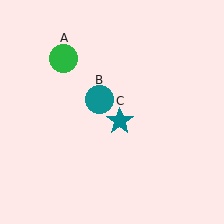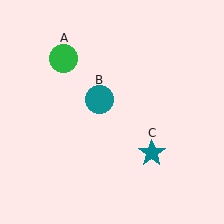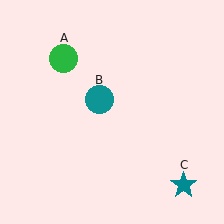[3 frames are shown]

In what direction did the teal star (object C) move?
The teal star (object C) moved down and to the right.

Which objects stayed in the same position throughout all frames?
Green circle (object A) and teal circle (object B) remained stationary.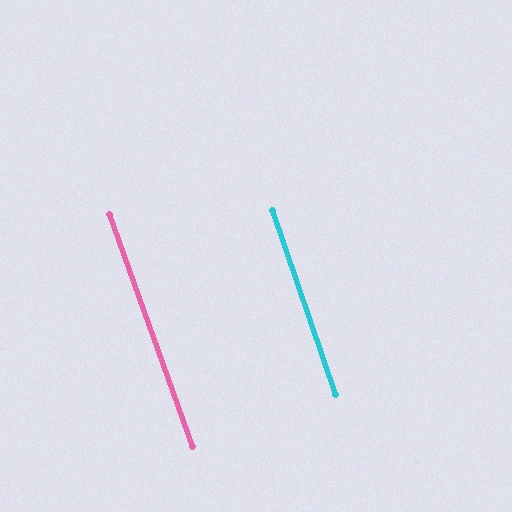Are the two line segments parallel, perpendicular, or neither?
Parallel — their directions differ by only 0.7°.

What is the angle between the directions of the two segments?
Approximately 1 degree.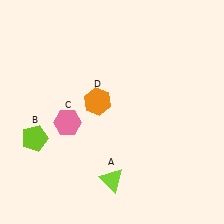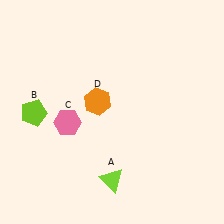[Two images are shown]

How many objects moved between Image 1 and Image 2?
1 object moved between the two images.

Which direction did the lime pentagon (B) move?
The lime pentagon (B) moved up.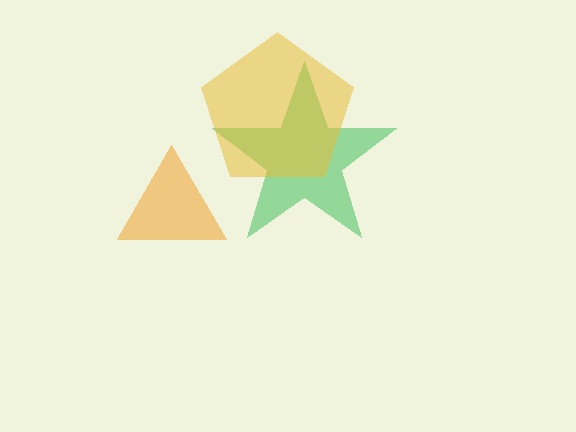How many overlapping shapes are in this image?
There are 3 overlapping shapes in the image.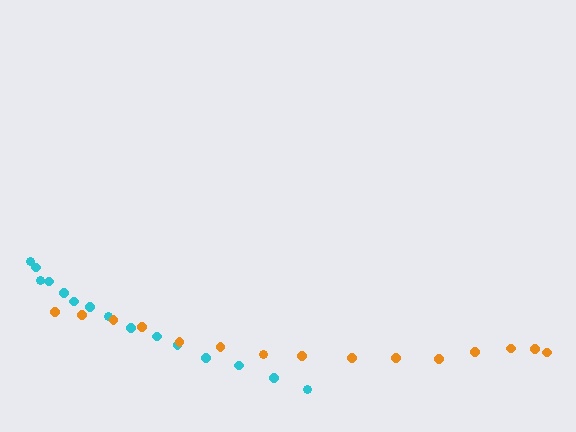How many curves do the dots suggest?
There are 2 distinct paths.